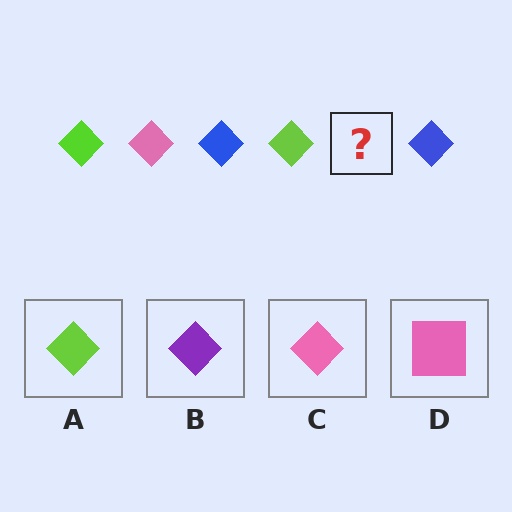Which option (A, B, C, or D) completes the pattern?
C.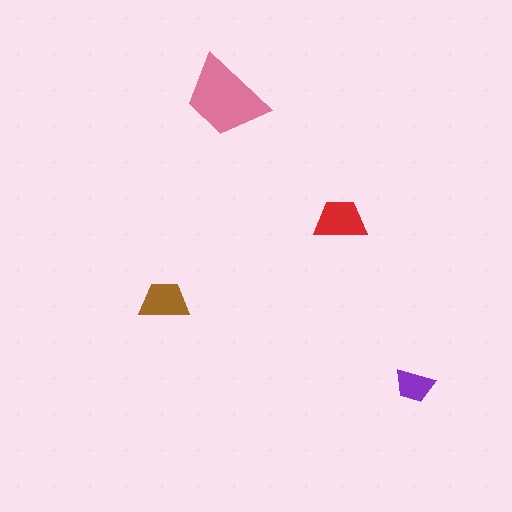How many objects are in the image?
There are 4 objects in the image.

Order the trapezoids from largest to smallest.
the pink one, the red one, the brown one, the purple one.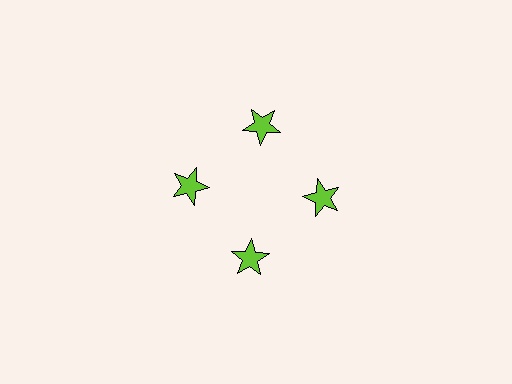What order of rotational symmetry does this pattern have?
This pattern has 4-fold rotational symmetry.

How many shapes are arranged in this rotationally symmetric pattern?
There are 4 shapes, arranged in 4 groups of 1.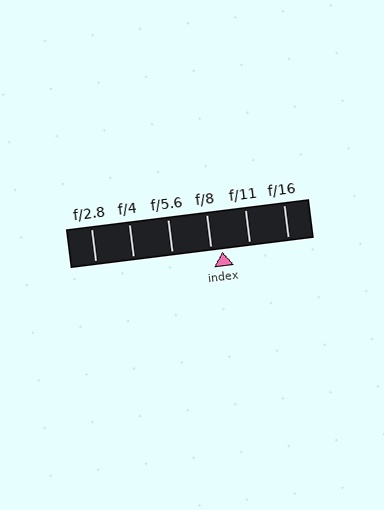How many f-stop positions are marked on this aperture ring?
There are 6 f-stop positions marked.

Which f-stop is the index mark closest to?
The index mark is closest to f/8.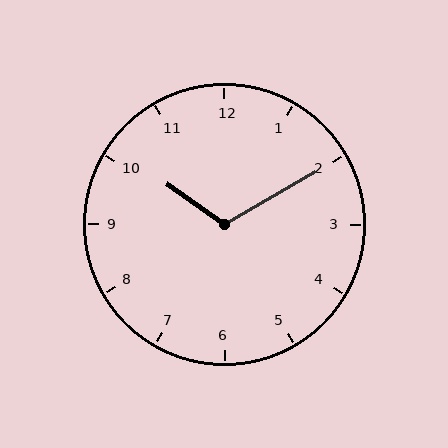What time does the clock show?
10:10.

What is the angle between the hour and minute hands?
Approximately 115 degrees.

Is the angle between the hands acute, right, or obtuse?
It is obtuse.